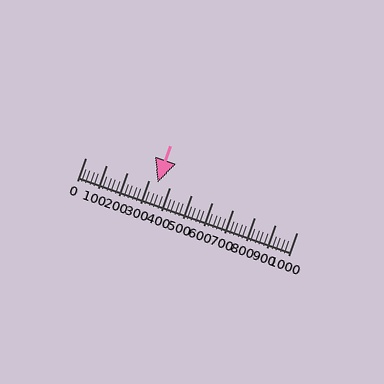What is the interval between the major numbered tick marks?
The major tick marks are spaced 100 units apart.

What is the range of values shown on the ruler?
The ruler shows values from 0 to 1000.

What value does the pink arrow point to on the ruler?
The pink arrow points to approximately 340.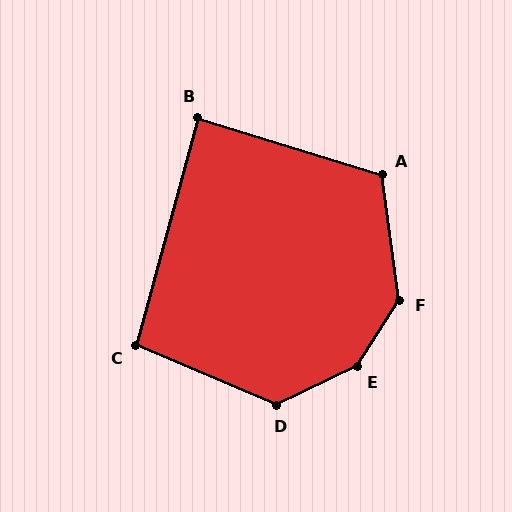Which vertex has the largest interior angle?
E, at approximately 148 degrees.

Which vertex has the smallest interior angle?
B, at approximately 88 degrees.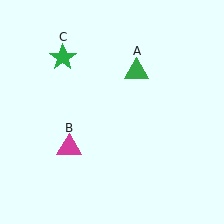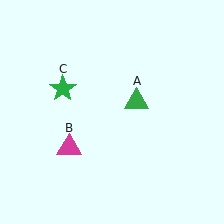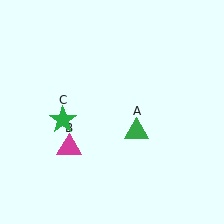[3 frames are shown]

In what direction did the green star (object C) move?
The green star (object C) moved down.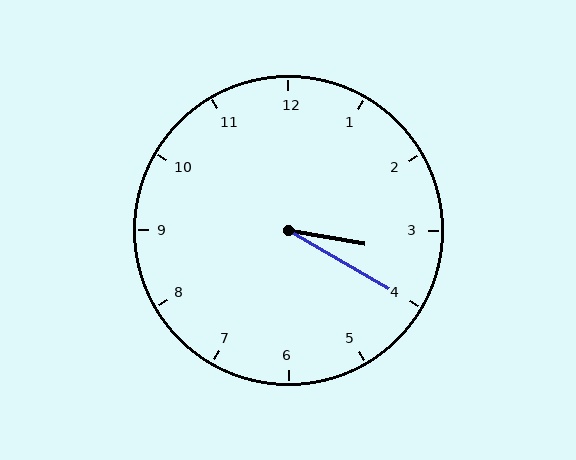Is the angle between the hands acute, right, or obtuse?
It is acute.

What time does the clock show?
3:20.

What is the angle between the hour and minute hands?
Approximately 20 degrees.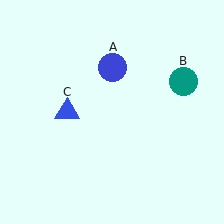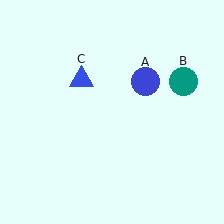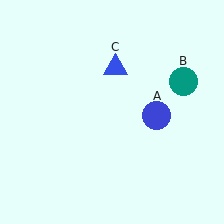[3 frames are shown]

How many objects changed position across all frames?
2 objects changed position: blue circle (object A), blue triangle (object C).